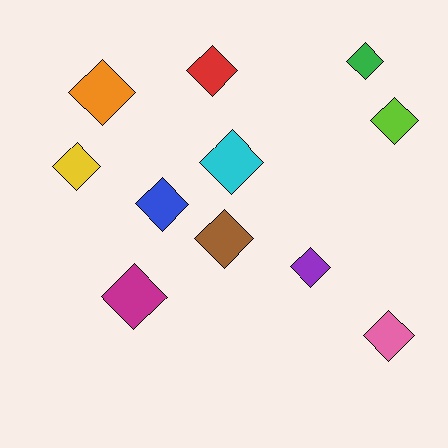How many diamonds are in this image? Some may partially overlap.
There are 11 diamonds.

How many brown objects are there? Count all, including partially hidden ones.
There is 1 brown object.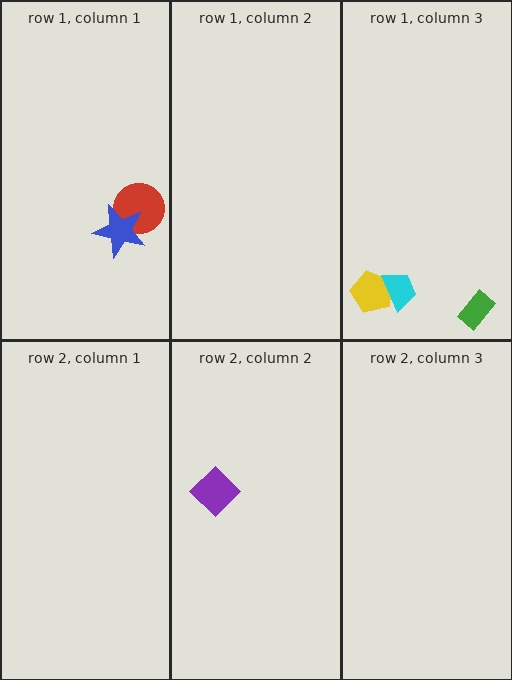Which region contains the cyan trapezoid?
The row 1, column 3 region.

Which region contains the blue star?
The row 1, column 1 region.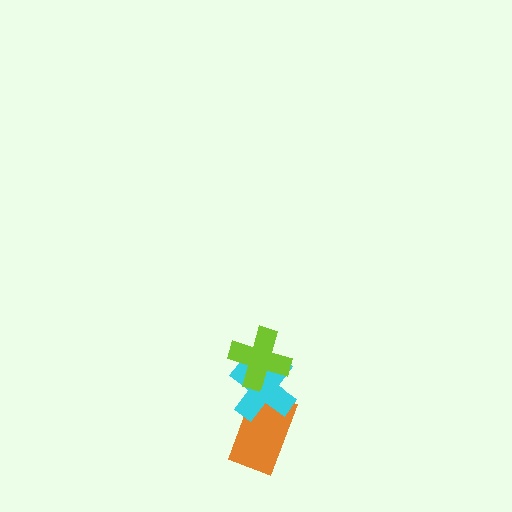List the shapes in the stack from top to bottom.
From top to bottom: the lime cross, the cyan cross, the orange rectangle.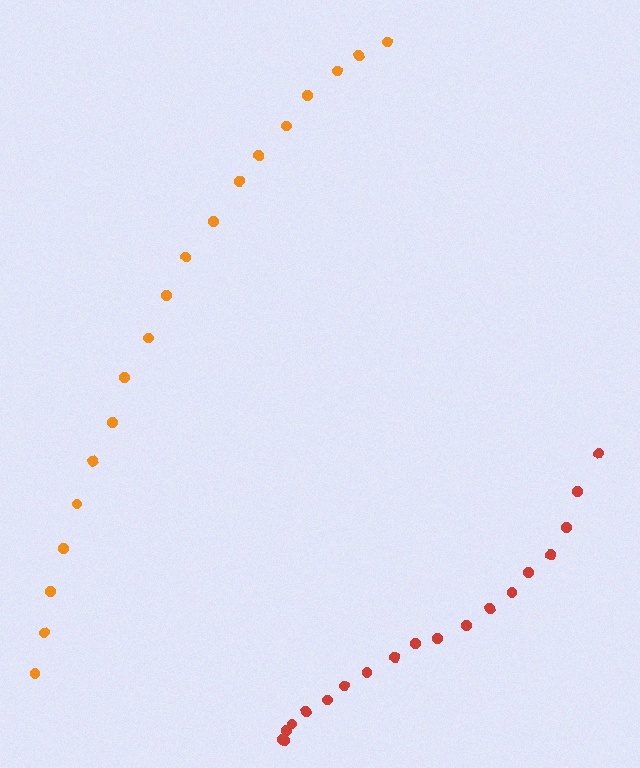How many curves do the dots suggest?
There are 2 distinct paths.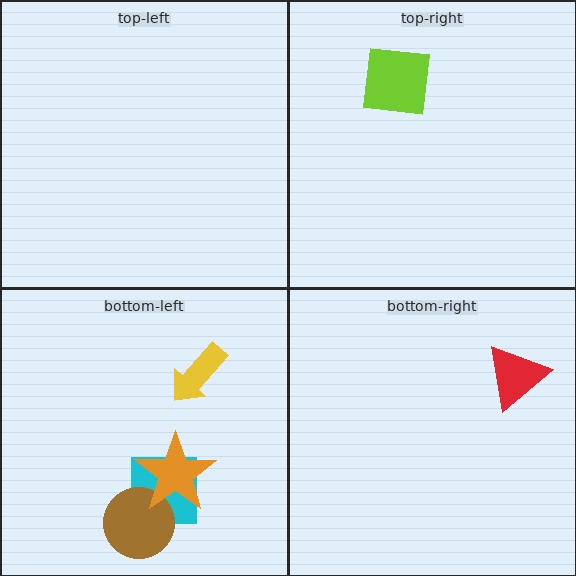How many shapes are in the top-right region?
1.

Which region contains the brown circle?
The bottom-left region.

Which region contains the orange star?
The bottom-left region.